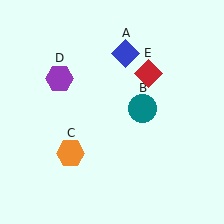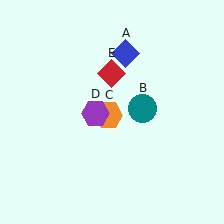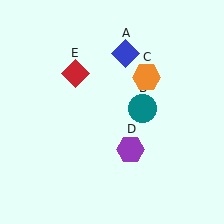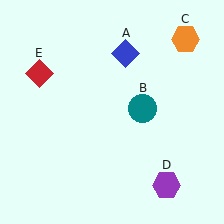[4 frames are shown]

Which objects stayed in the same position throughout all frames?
Blue diamond (object A) and teal circle (object B) remained stationary.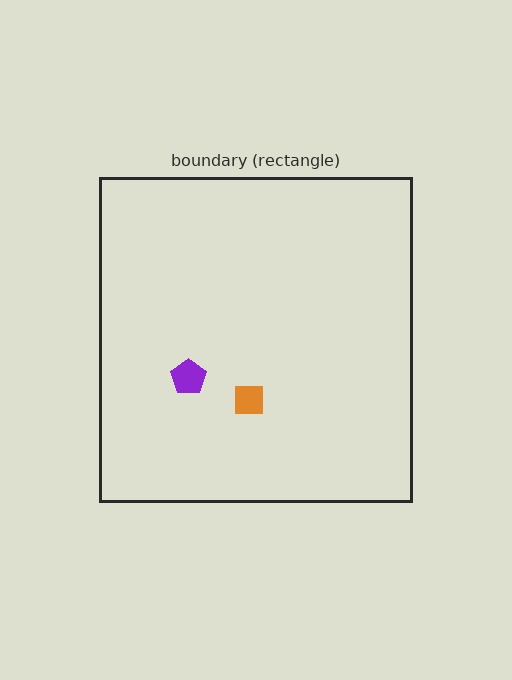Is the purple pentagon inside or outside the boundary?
Inside.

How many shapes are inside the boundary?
2 inside, 0 outside.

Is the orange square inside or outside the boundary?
Inside.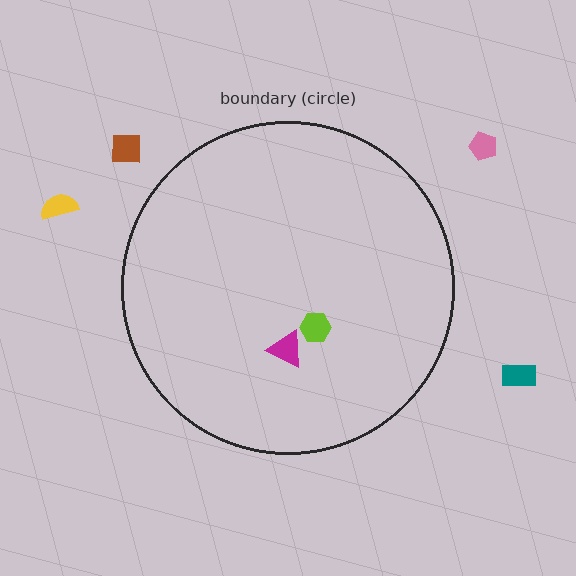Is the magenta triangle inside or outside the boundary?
Inside.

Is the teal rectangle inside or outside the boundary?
Outside.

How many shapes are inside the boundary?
2 inside, 4 outside.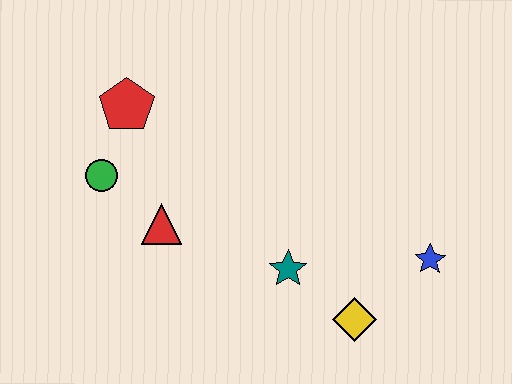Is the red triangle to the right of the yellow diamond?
No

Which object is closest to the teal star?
The yellow diamond is closest to the teal star.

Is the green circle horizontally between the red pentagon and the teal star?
No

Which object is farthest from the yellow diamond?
The red pentagon is farthest from the yellow diamond.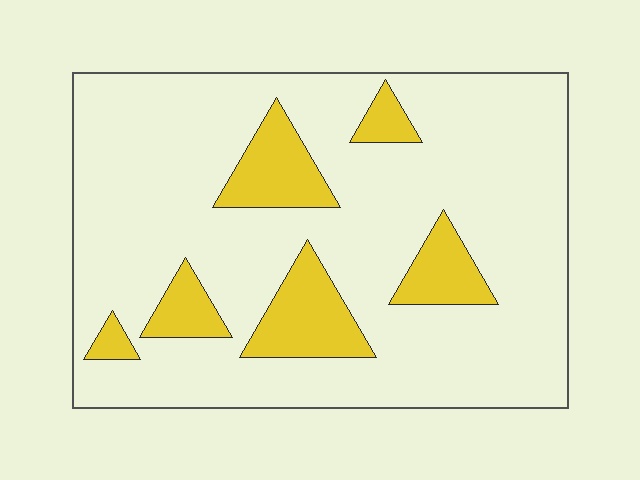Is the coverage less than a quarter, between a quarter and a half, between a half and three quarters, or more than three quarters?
Less than a quarter.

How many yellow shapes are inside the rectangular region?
6.